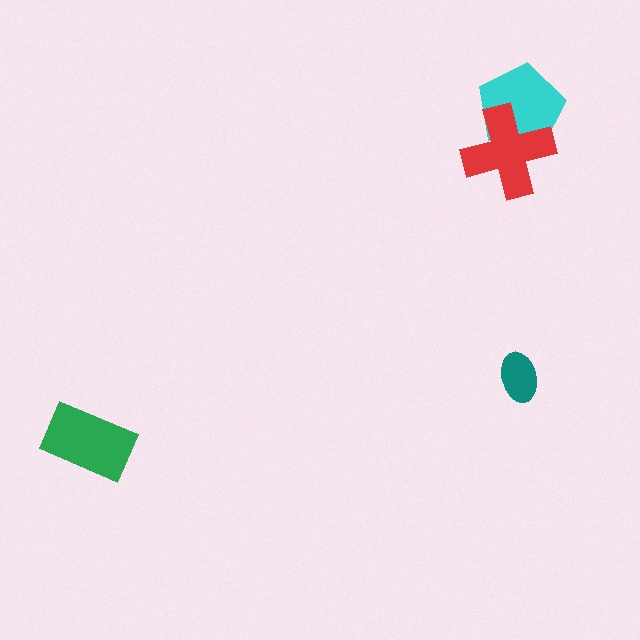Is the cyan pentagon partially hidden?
Yes, it is partially covered by another shape.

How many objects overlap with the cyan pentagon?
1 object overlaps with the cyan pentagon.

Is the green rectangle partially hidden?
No, no other shape covers it.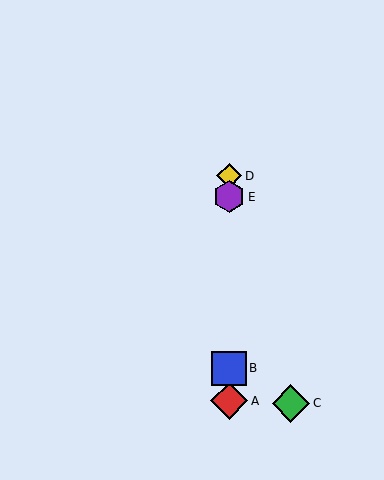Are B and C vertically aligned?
No, B is at x≈229 and C is at x≈291.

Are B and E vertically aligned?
Yes, both are at x≈229.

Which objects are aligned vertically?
Objects A, B, D, E are aligned vertically.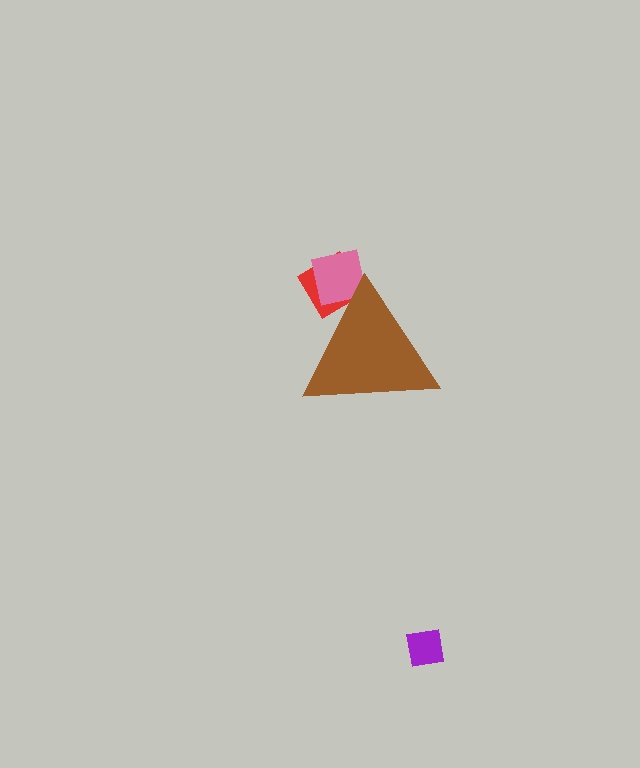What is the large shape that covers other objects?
A brown triangle.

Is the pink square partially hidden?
Yes, the pink square is partially hidden behind the brown triangle.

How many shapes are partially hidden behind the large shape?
2 shapes are partially hidden.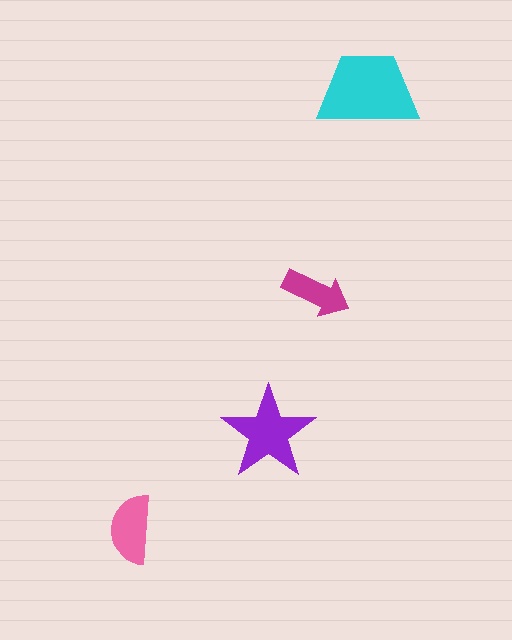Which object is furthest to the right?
The cyan trapezoid is rightmost.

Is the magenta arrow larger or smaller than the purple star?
Smaller.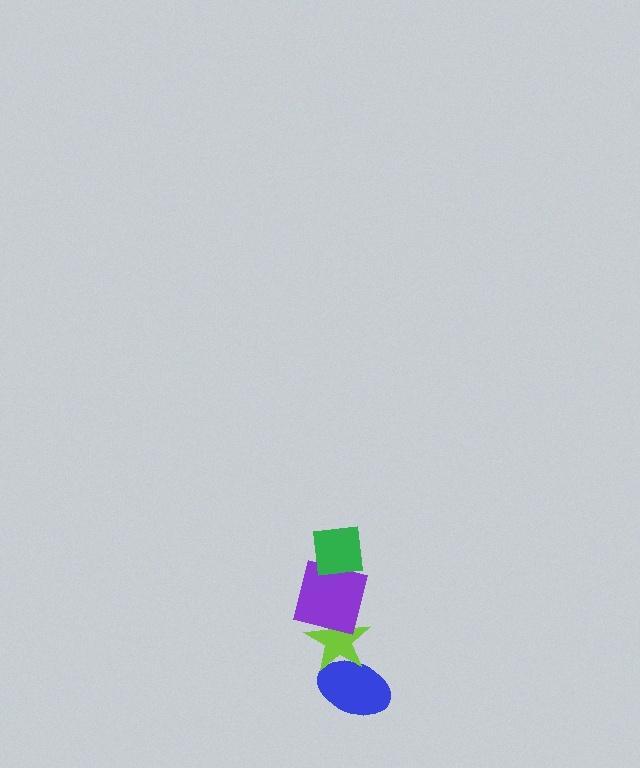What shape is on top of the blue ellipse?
The lime star is on top of the blue ellipse.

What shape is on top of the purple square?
The green square is on top of the purple square.